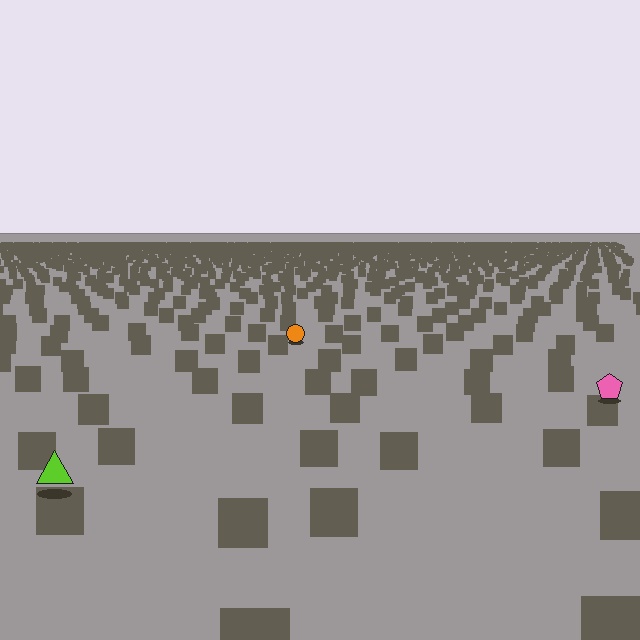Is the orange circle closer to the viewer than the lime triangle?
No. The lime triangle is closer — you can tell from the texture gradient: the ground texture is coarser near it.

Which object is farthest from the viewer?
The orange circle is farthest from the viewer. It appears smaller and the ground texture around it is denser.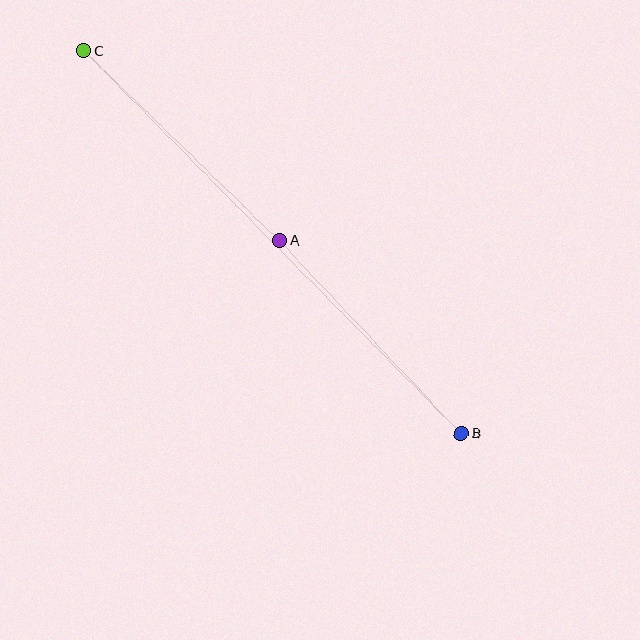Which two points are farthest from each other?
Points B and C are farthest from each other.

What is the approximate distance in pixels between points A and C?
The distance between A and C is approximately 273 pixels.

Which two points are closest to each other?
Points A and B are closest to each other.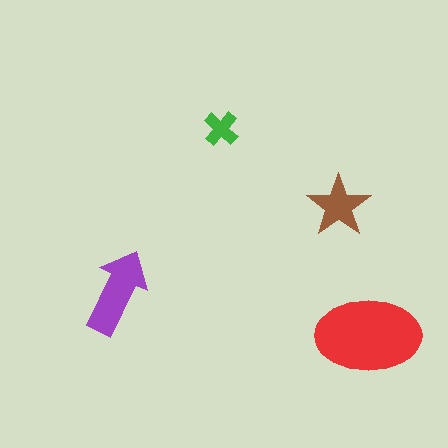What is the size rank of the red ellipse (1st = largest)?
1st.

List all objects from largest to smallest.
The red ellipse, the purple arrow, the brown star, the green cross.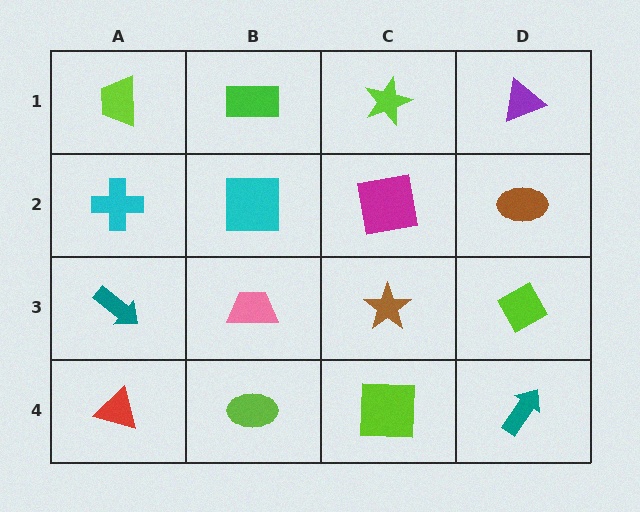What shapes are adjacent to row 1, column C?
A magenta square (row 2, column C), a green rectangle (row 1, column B), a purple triangle (row 1, column D).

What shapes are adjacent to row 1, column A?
A cyan cross (row 2, column A), a green rectangle (row 1, column B).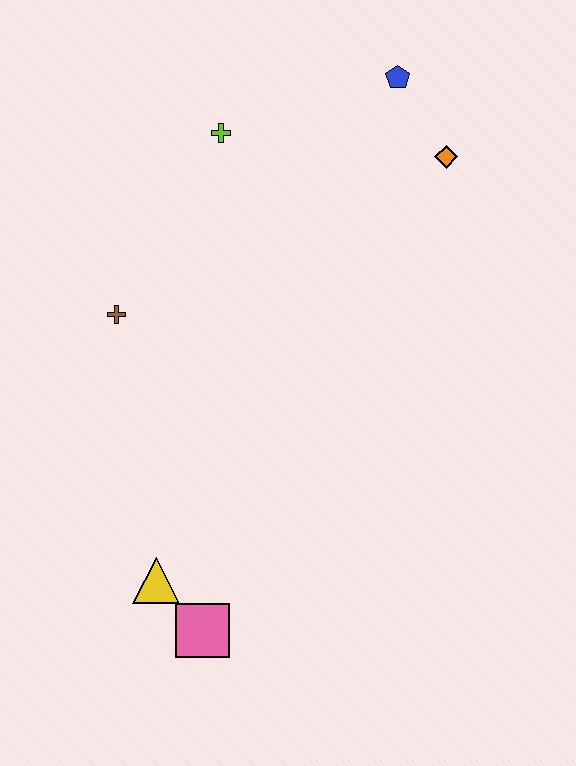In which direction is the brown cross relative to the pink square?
The brown cross is above the pink square.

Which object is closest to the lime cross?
The blue pentagon is closest to the lime cross.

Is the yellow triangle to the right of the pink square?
No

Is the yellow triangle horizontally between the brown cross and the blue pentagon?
Yes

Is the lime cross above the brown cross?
Yes